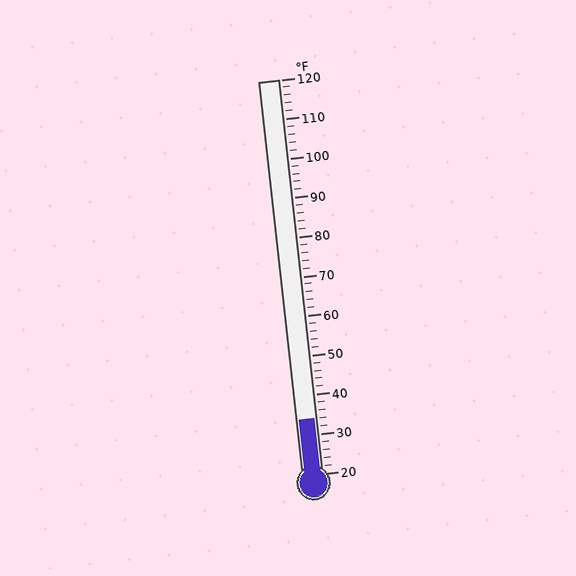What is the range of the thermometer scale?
The thermometer scale ranges from 20°F to 120°F.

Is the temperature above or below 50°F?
The temperature is below 50°F.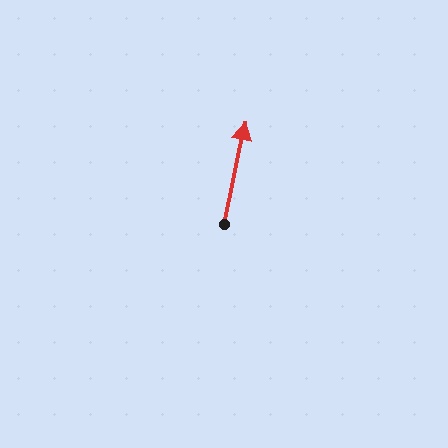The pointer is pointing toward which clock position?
Roughly 12 o'clock.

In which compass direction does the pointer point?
North.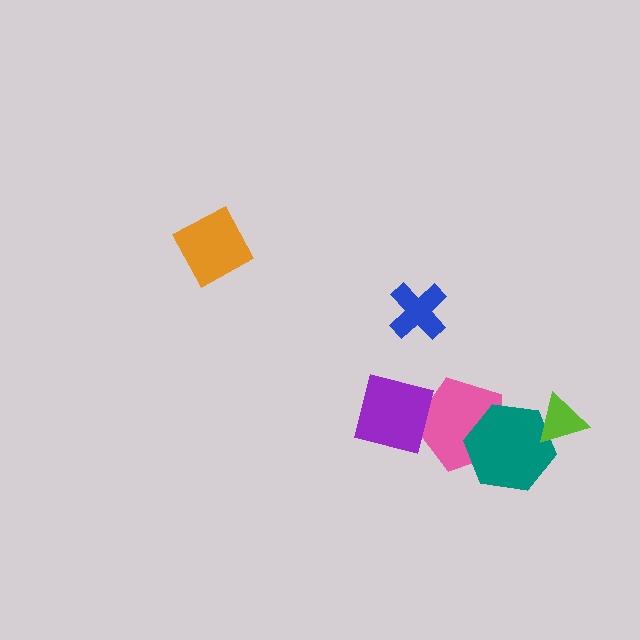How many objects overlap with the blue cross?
0 objects overlap with the blue cross.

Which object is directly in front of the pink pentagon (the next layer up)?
The teal hexagon is directly in front of the pink pentagon.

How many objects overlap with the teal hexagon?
2 objects overlap with the teal hexagon.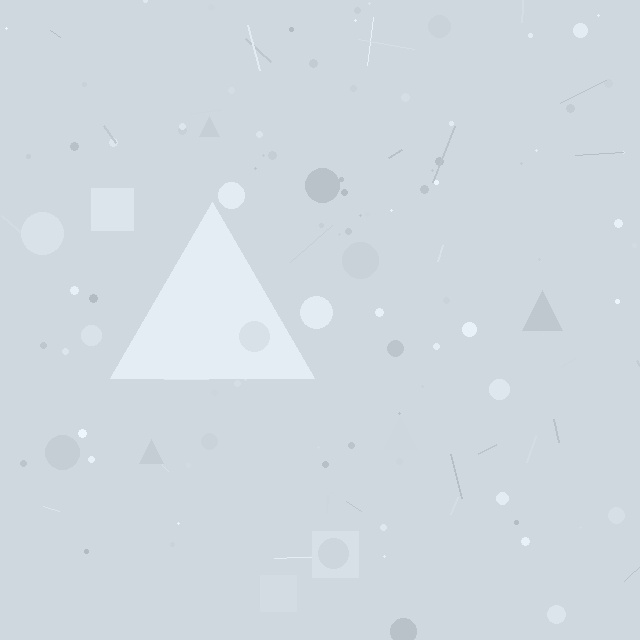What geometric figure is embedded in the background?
A triangle is embedded in the background.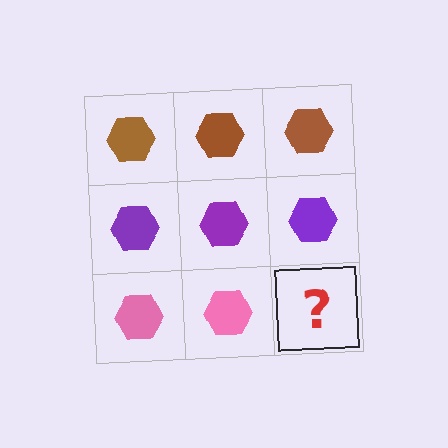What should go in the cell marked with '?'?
The missing cell should contain a pink hexagon.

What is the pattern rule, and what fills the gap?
The rule is that each row has a consistent color. The gap should be filled with a pink hexagon.